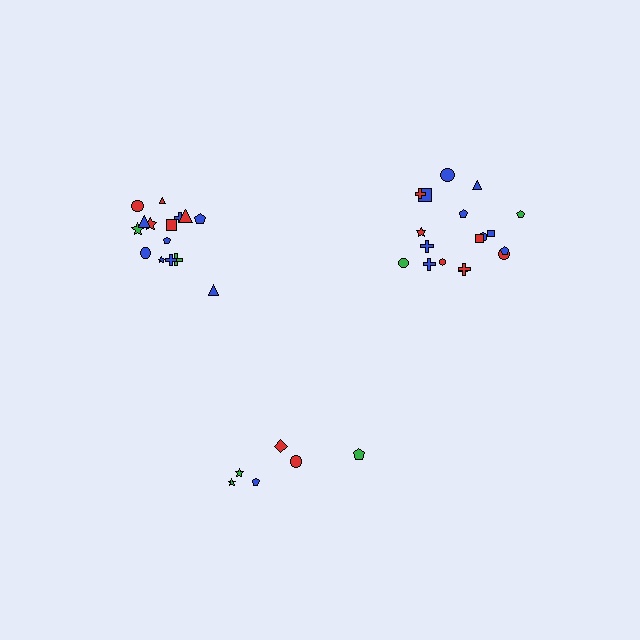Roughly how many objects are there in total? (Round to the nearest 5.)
Roughly 40 objects in total.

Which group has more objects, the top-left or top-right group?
The top-right group.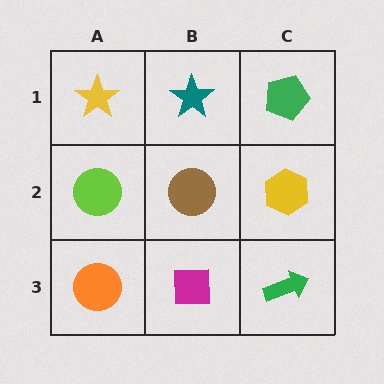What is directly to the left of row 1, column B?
A yellow star.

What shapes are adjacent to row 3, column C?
A yellow hexagon (row 2, column C), a magenta square (row 3, column B).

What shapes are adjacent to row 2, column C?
A green pentagon (row 1, column C), a green arrow (row 3, column C), a brown circle (row 2, column B).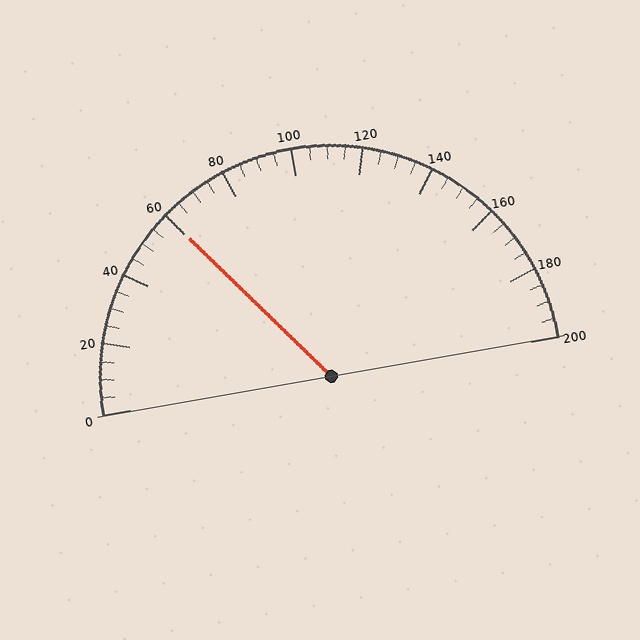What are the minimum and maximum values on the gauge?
The gauge ranges from 0 to 200.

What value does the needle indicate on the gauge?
The needle indicates approximately 60.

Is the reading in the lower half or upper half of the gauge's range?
The reading is in the lower half of the range (0 to 200).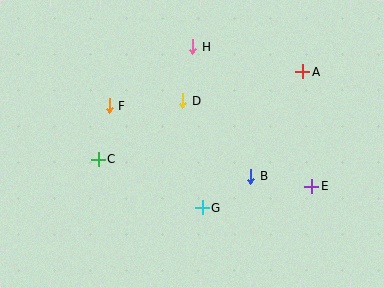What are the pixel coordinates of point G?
Point G is at (202, 208).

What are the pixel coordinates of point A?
Point A is at (303, 72).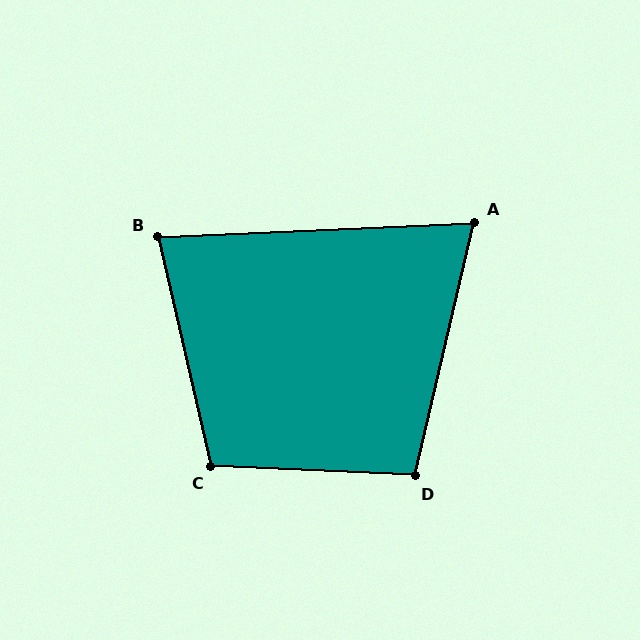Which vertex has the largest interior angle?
C, at approximately 106 degrees.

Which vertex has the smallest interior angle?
A, at approximately 74 degrees.